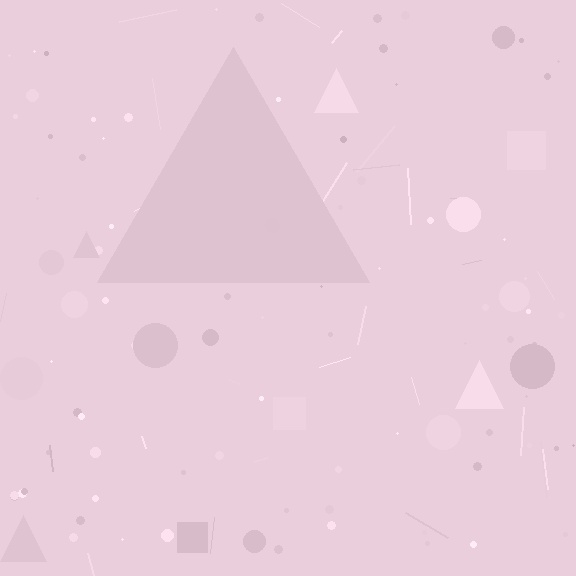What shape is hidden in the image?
A triangle is hidden in the image.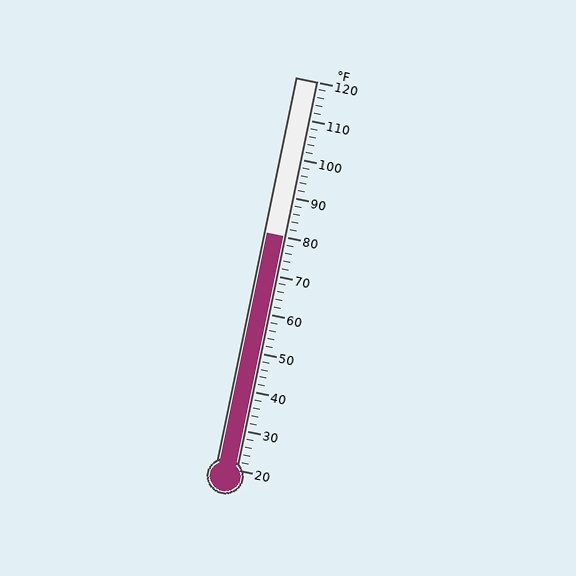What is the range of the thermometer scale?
The thermometer scale ranges from 20°F to 120°F.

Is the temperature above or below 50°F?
The temperature is above 50°F.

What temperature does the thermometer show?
The thermometer shows approximately 80°F.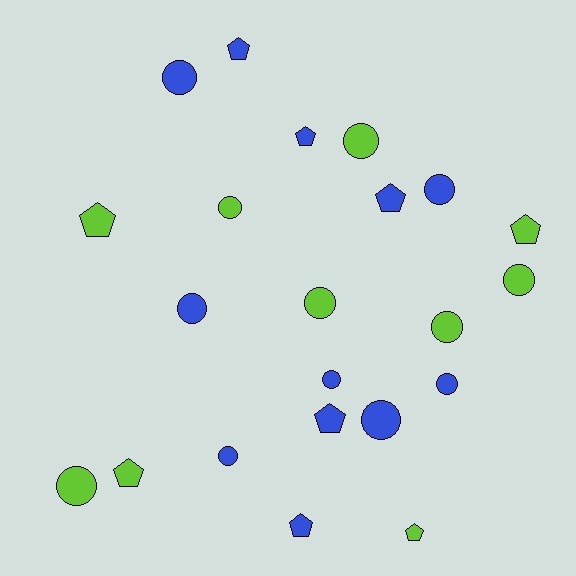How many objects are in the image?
There are 22 objects.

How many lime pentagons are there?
There are 4 lime pentagons.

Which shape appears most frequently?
Circle, with 13 objects.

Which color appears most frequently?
Blue, with 12 objects.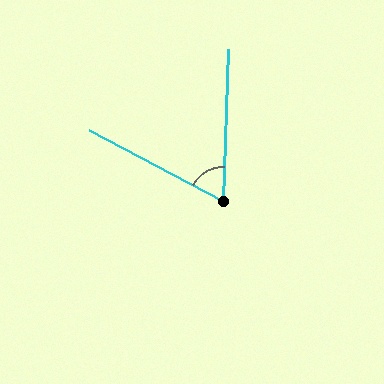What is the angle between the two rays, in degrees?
Approximately 64 degrees.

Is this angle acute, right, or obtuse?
It is acute.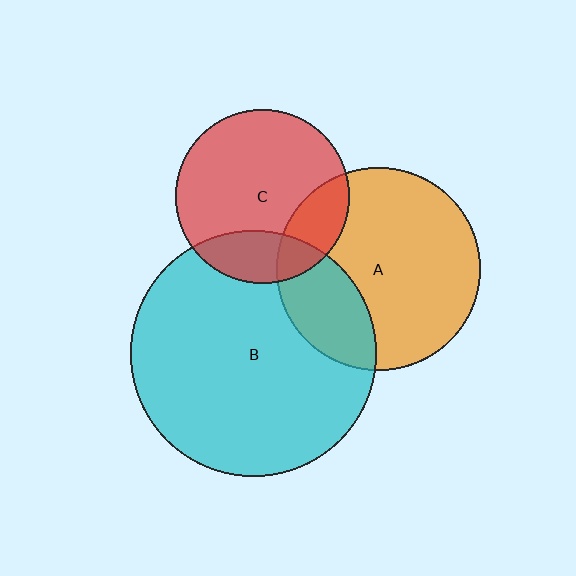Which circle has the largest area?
Circle B (cyan).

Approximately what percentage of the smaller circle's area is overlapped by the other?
Approximately 20%.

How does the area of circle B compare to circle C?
Approximately 2.0 times.